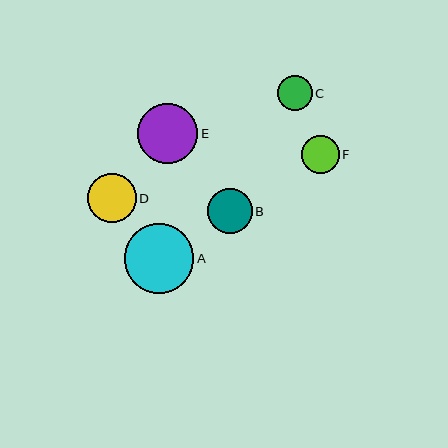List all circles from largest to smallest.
From largest to smallest: A, E, D, B, F, C.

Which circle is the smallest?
Circle C is the smallest with a size of approximately 35 pixels.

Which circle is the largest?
Circle A is the largest with a size of approximately 70 pixels.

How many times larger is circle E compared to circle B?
Circle E is approximately 1.3 times the size of circle B.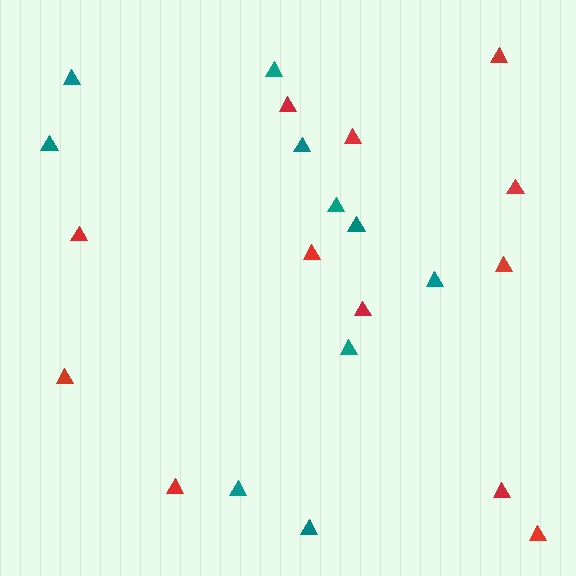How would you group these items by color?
There are 2 groups: one group of red triangles (12) and one group of teal triangles (10).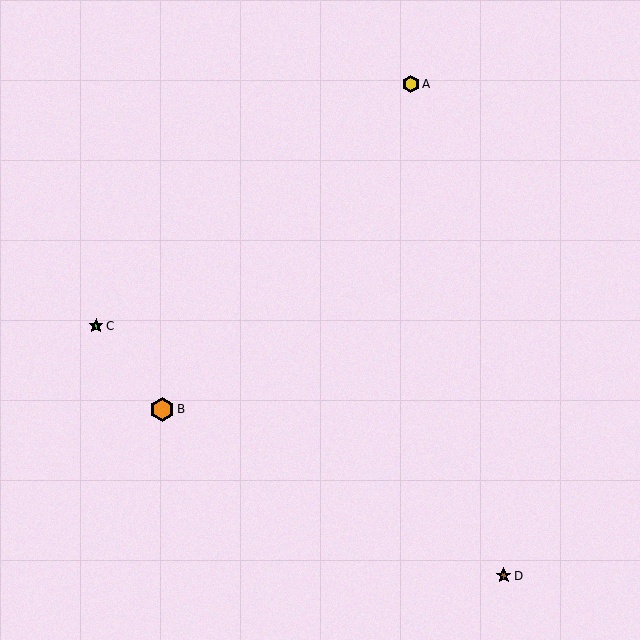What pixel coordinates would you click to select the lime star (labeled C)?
Click at (96, 326) to select the lime star C.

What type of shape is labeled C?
Shape C is a lime star.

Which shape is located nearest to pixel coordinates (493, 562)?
The brown star (labeled D) at (504, 576) is nearest to that location.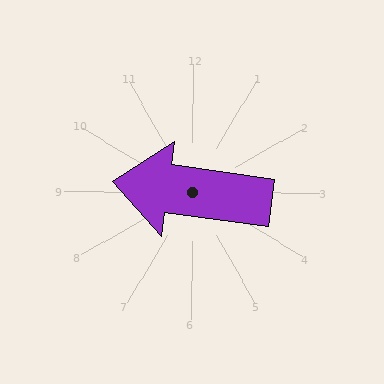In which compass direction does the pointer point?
West.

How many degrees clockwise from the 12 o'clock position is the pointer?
Approximately 278 degrees.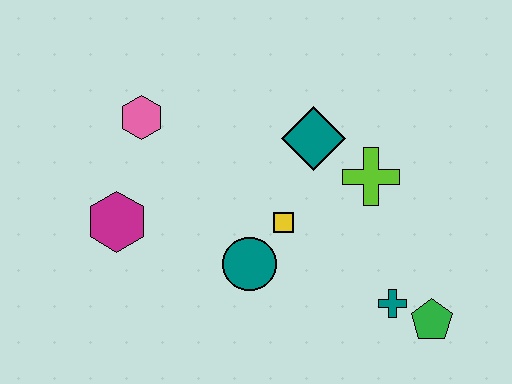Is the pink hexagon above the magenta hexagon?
Yes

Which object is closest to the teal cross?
The green pentagon is closest to the teal cross.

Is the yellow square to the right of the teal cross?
No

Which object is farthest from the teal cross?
The pink hexagon is farthest from the teal cross.